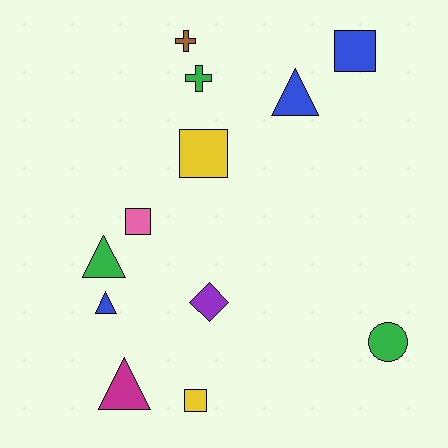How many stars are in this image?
There are no stars.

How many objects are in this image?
There are 12 objects.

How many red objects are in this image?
There are no red objects.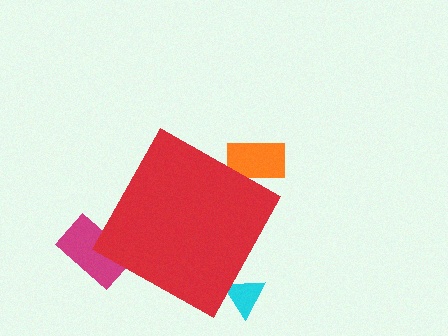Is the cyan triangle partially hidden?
Yes, the cyan triangle is partially hidden behind the red diamond.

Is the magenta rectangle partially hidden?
Yes, the magenta rectangle is partially hidden behind the red diamond.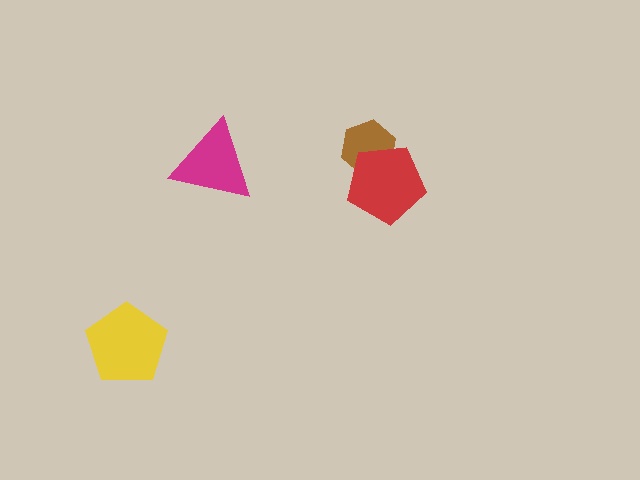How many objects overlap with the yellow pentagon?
0 objects overlap with the yellow pentagon.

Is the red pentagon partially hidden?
No, no other shape covers it.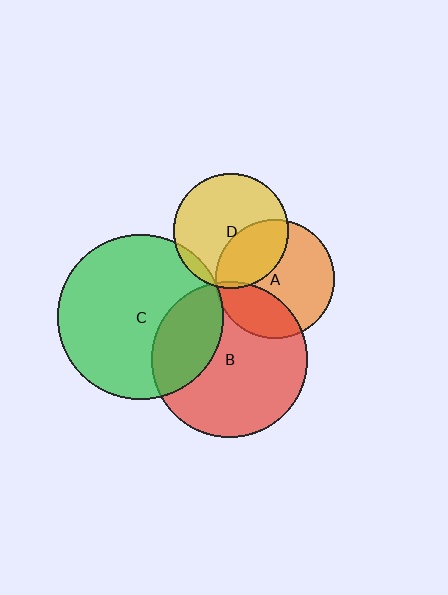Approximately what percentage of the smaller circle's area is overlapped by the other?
Approximately 30%.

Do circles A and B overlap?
Yes.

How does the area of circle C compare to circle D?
Approximately 2.1 times.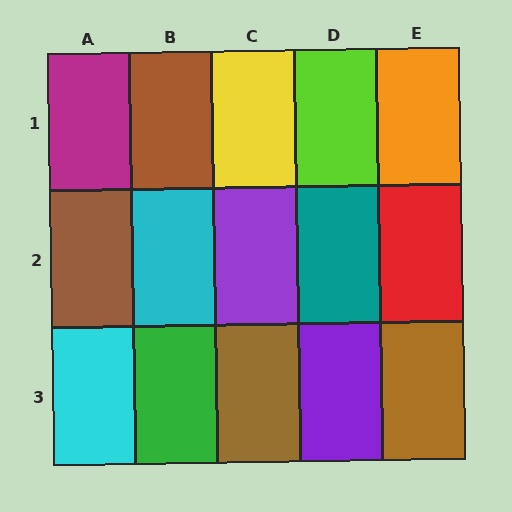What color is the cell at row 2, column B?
Cyan.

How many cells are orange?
1 cell is orange.